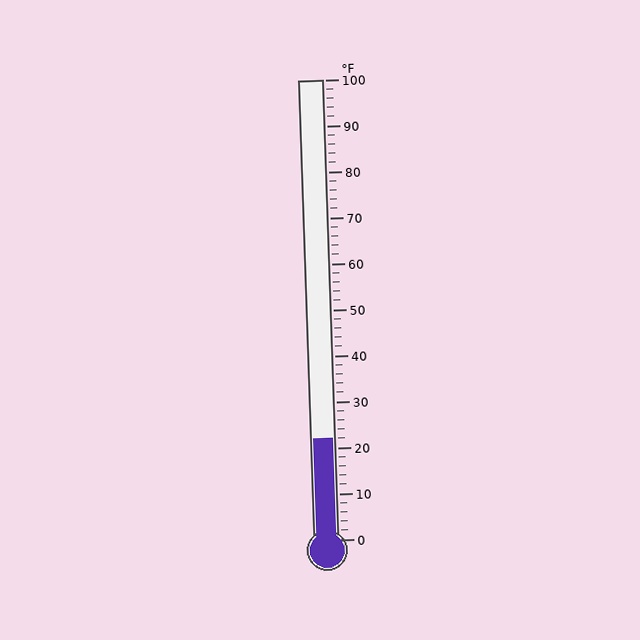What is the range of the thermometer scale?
The thermometer scale ranges from 0°F to 100°F.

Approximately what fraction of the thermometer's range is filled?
The thermometer is filled to approximately 20% of its range.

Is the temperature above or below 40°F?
The temperature is below 40°F.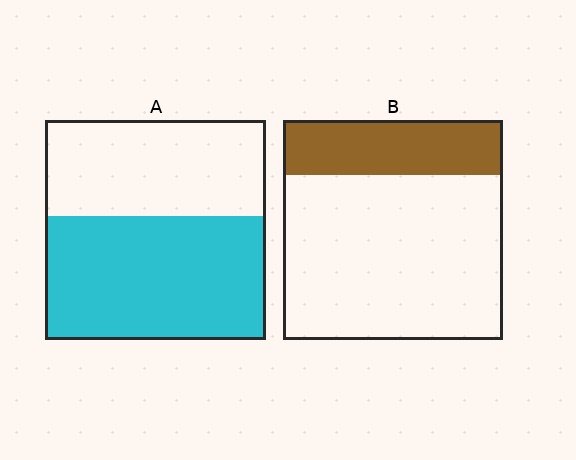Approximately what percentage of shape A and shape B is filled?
A is approximately 55% and B is approximately 25%.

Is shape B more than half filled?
No.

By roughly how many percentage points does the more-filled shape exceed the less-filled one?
By roughly 30 percentage points (A over B).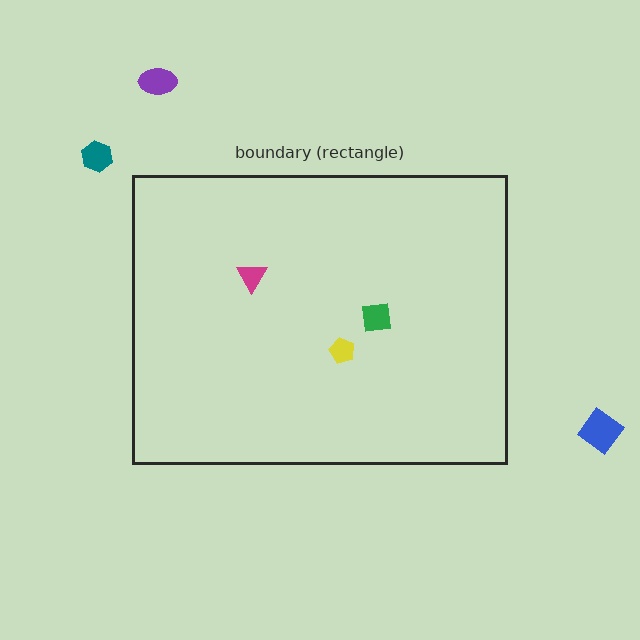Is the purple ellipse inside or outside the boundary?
Outside.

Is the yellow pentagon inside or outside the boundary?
Inside.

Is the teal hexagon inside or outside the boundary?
Outside.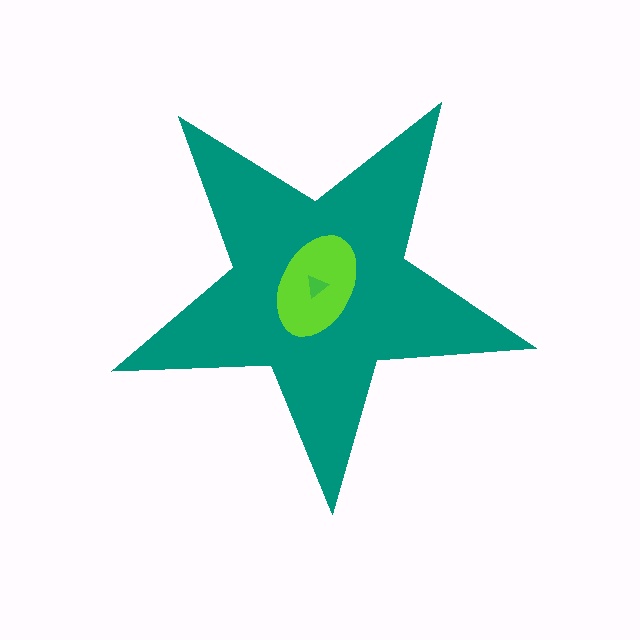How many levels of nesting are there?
3.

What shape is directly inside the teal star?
The lime ellipse.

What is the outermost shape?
The teal star.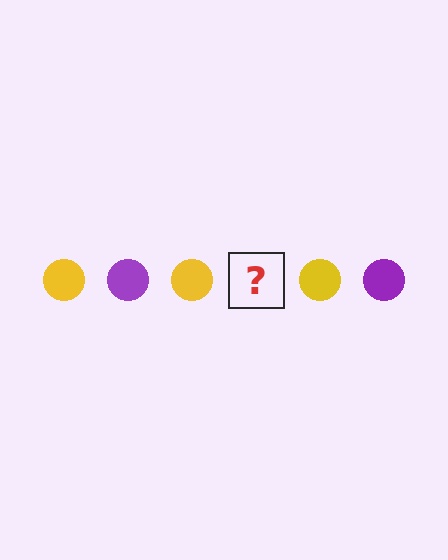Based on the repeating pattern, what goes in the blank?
The blank should be a purple circle.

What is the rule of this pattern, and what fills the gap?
The rule is that the pattern cycles through yellow, purple circles. The gap should be filled with a purple circle.